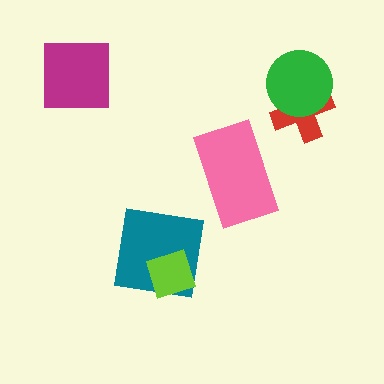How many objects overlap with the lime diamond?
1 object overlaps with the lime diamond.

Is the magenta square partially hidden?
No, no other shape covers it.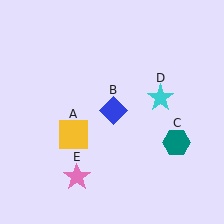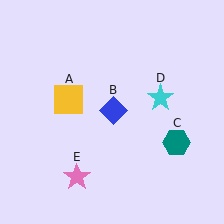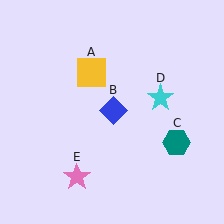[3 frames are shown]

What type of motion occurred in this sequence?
The yellow square (object A) rotated clockwise around the center of the scene.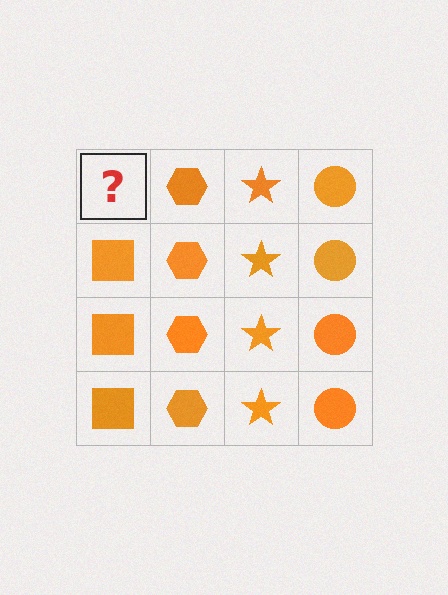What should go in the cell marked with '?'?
The missing cell should contain an orange square.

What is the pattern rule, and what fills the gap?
The rule is that each column has a consistent shape. The gap should be filled with an orange square.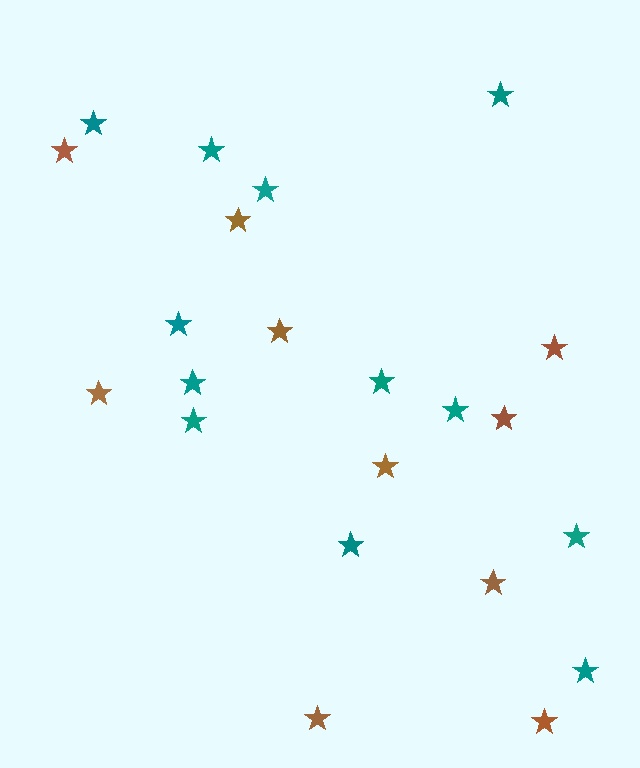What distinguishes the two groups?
There are 2 groups: one group of teal stars (12) and one group of brown stars (10).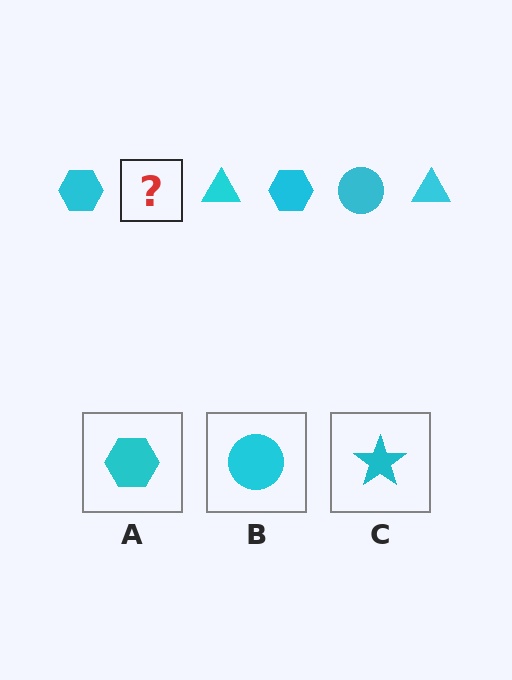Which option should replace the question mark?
Option B.